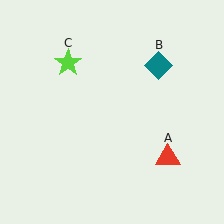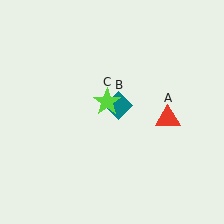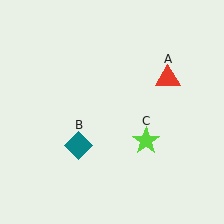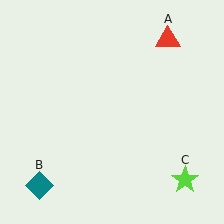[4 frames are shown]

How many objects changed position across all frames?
3 objects changed position: red triangle (object A), teal diamond (object B), lime star (object C).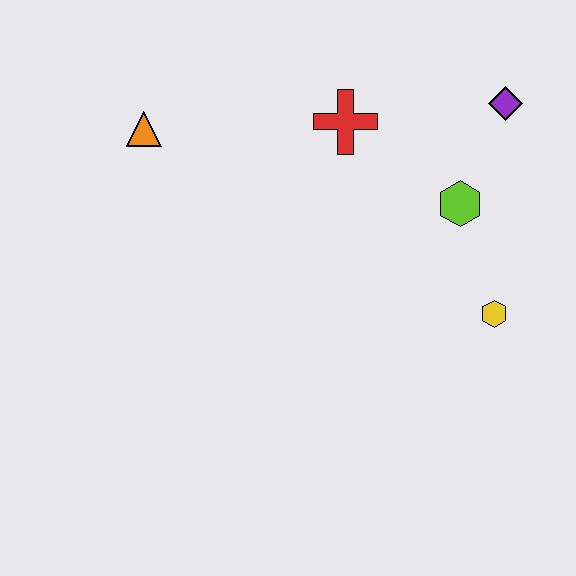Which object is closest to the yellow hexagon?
The lime hexagon is closest to the yellow hexagon.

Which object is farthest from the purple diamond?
The orange triangle is farthest from the purple diamond.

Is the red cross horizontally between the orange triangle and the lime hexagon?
Yes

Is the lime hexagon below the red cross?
Yes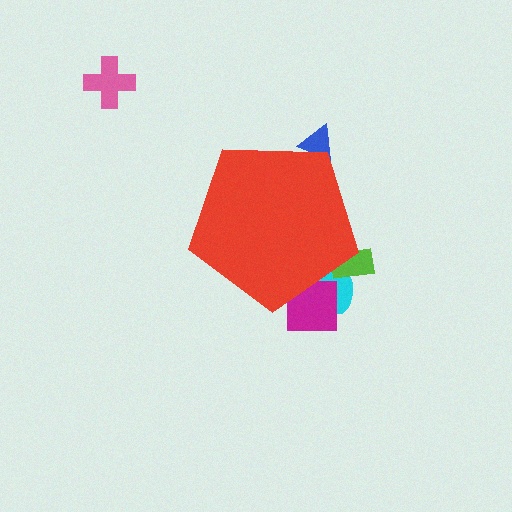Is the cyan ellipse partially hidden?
Yes, the cyan ellipse is partially hidden behind the red pentagon.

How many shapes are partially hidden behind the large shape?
4 shapes are partially hidden.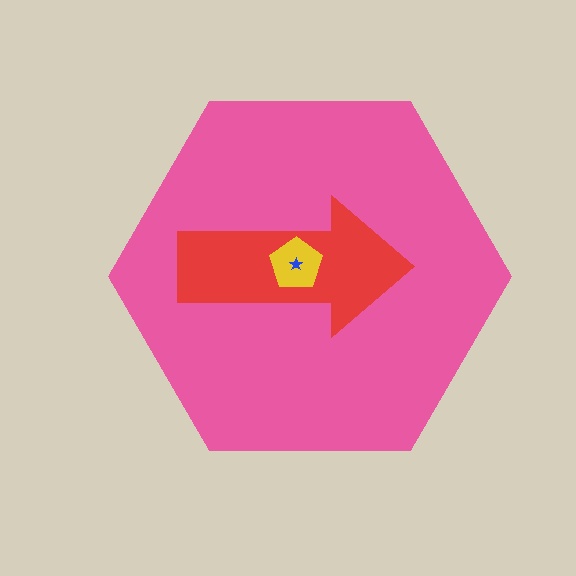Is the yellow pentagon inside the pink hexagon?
Yes.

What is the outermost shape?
The pink hexagon.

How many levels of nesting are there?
4.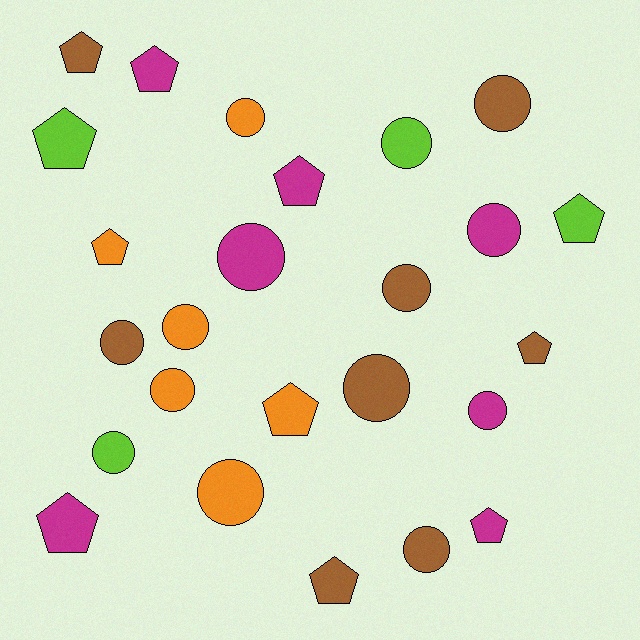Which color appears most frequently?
Brown, with 8 objects.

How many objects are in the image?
There are 25 objects.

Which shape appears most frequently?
Circle, with 14 objects.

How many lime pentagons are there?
There are 2 lime pentagons.